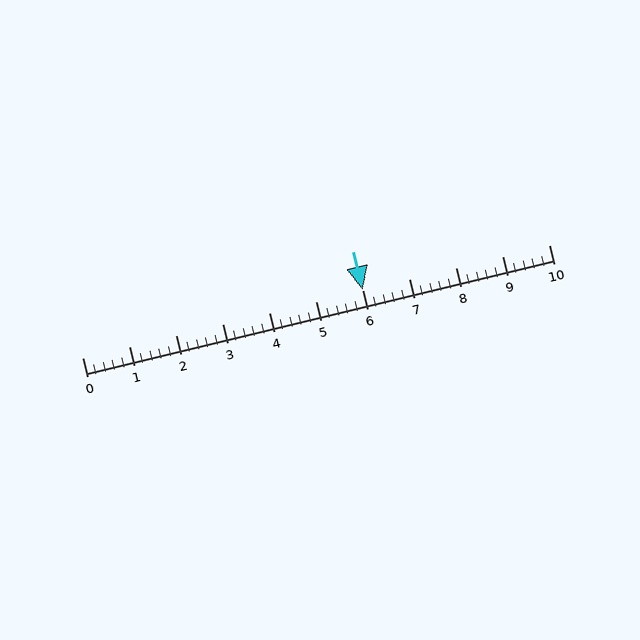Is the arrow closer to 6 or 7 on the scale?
The arrow is closer to 6.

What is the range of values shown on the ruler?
The ruler shows values from 0 to 10.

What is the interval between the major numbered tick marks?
The major tick marks are spaced 1 units apart.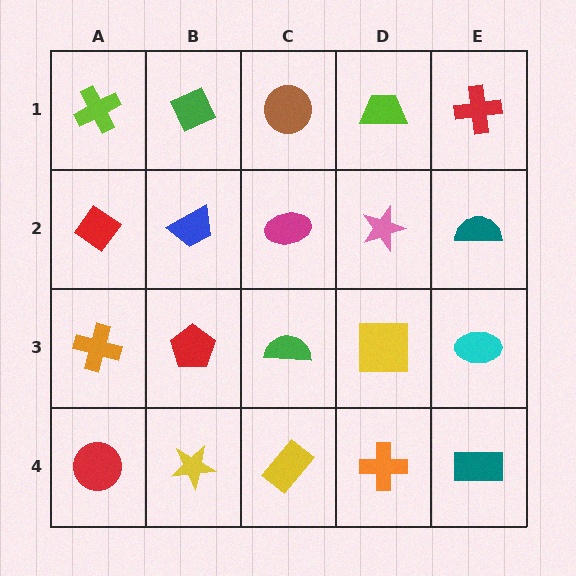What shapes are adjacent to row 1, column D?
A pink star (row 2, column D), a brown circle (row 1, column C), a red cross (row 1, column E).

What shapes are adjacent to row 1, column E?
A teal semicircle (row 2, column E), a lime trapezoid (row 1, column D).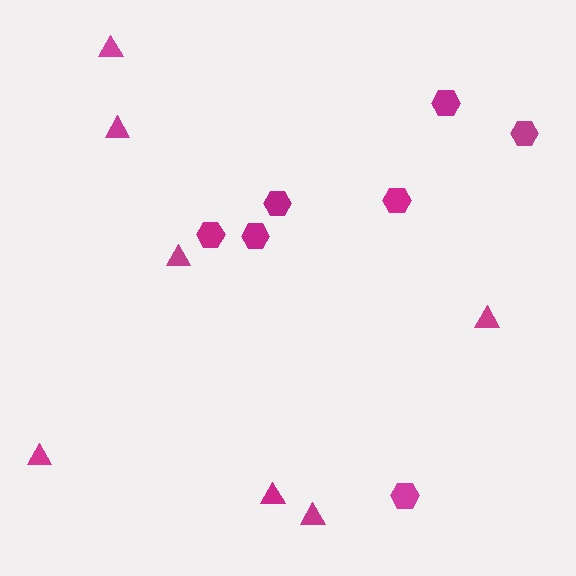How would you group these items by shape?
There are 2 groups: one group of hexagons (7) and one group of triangles (7).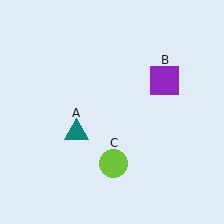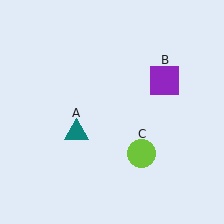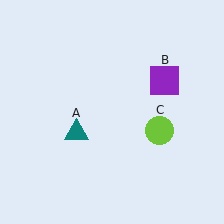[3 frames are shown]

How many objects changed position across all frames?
1 object changed position: lime circle (object C).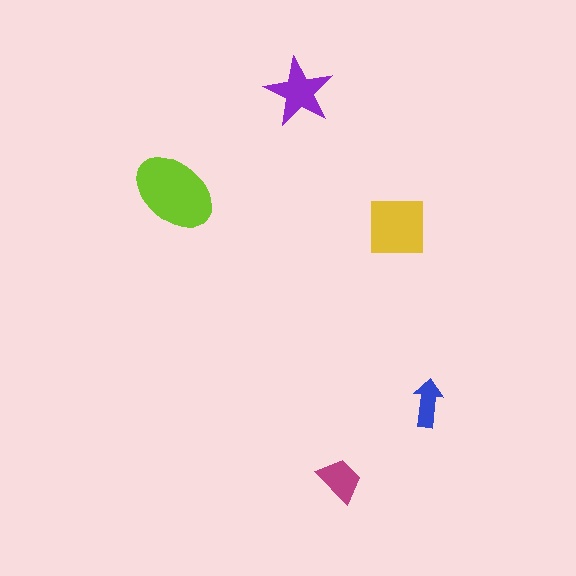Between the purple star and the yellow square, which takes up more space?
The yellow square.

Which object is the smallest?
The blue arrow.